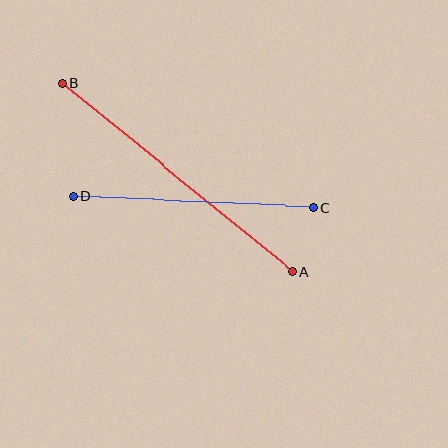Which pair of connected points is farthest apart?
Points A and B are farthest apart.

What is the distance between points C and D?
The distance is approximately 240 pixels.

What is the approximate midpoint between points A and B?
The midpoint is at approximately (177, 177) pixels.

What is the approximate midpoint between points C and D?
The midpoint is at approximately (193, 202) pixels.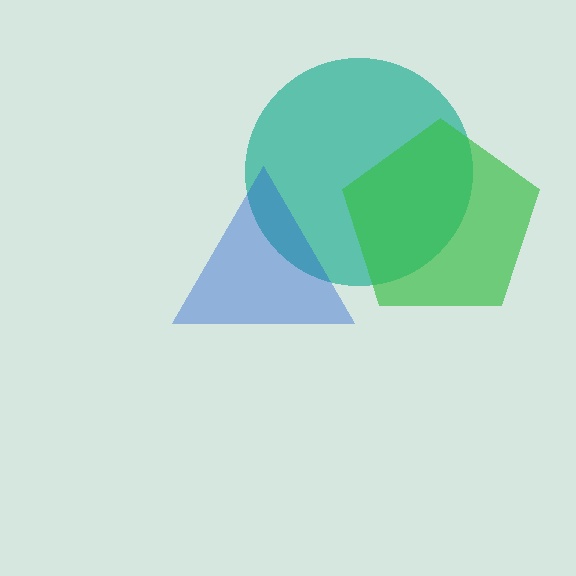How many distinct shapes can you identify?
There are 3 distinct shapes: a teal circle, a green pentagon, a blue triangle.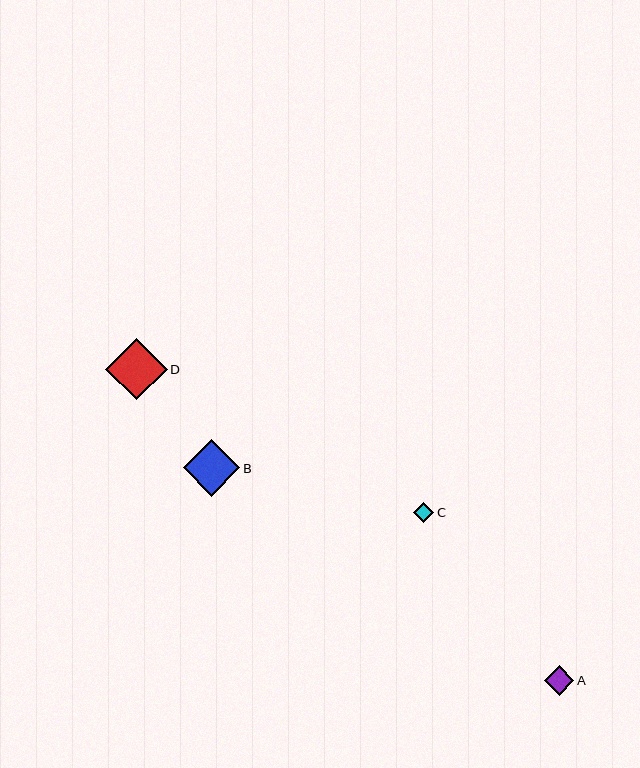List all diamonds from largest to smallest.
From largest to smallest: D, B, A, C.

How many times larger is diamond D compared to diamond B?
Diamond D is approximately 1.1 times the size of diamond B.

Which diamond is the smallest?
Diamond C is the smallest with a size of approximately 20 pixels.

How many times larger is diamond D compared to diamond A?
Diamond D is approximately 2.1 times the size of diamond A.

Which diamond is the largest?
Diamond D is the largest with a size of approximately 62 pixels.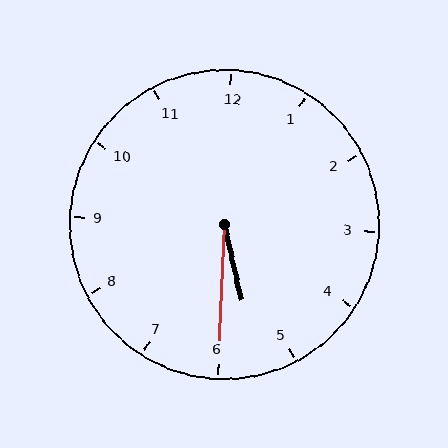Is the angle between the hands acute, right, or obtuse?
It is acute.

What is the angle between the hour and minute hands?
Approximately 15 degrees.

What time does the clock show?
5:30.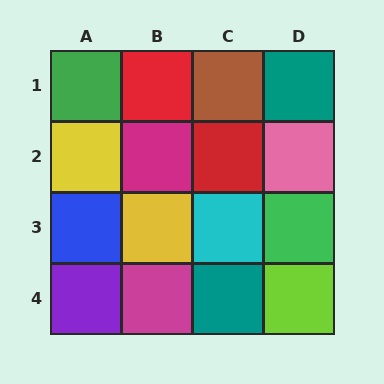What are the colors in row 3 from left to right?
Blue, yellow, cyan, green.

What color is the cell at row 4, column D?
Lime.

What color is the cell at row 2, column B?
Magenta.